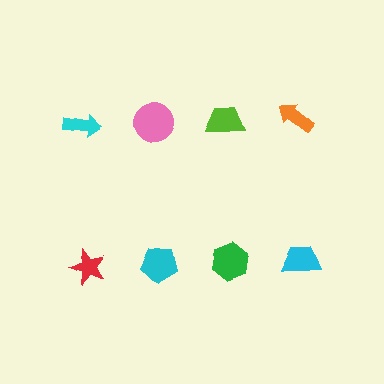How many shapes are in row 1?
4 shapes.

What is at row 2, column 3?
A green hexagon.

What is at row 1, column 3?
A lime trapezoid.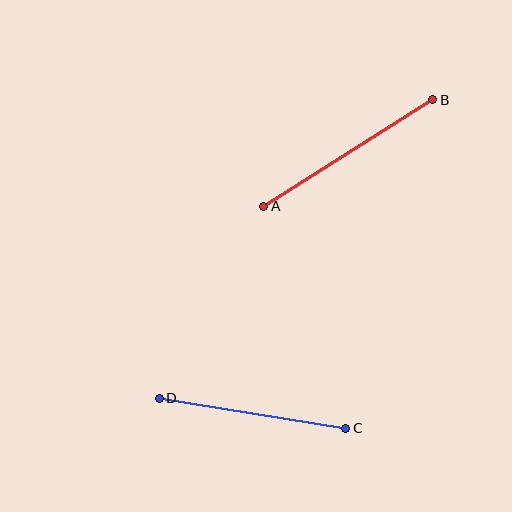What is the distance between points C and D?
The distance is approximately 189 pixels.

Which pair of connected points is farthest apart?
Points A and B are farthest apart.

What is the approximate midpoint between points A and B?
The midpoint is at approximately (348, 153) pixels.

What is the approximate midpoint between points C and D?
The midpoint is at approximately (252, 413) pixels.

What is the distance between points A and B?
The distance is approximately 200 pixels.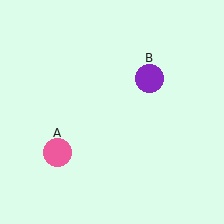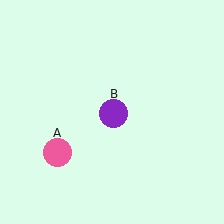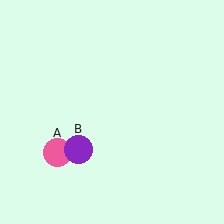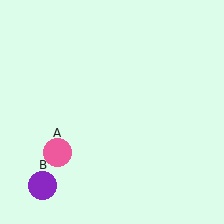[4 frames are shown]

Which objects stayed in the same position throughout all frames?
Pink circle (object A) remained stationary.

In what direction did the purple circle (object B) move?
The purple circle (object B) moved down and to the left.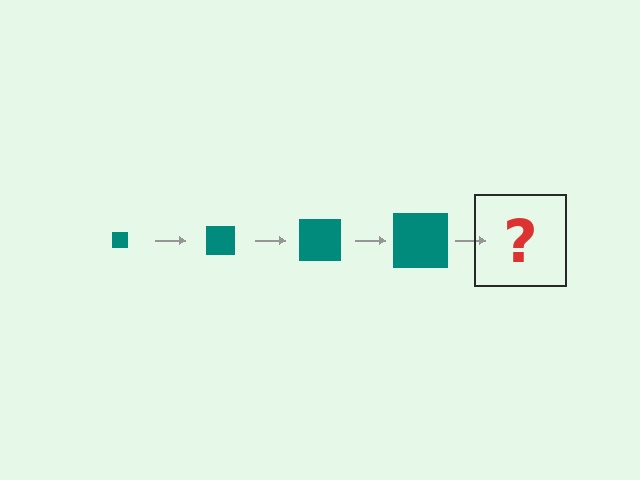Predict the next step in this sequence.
The next step is a teal square, larger than the previous one.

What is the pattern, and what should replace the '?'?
The pattern is that the square gets progressively larger each step. The '?' should be a teal square, larger than the previous one.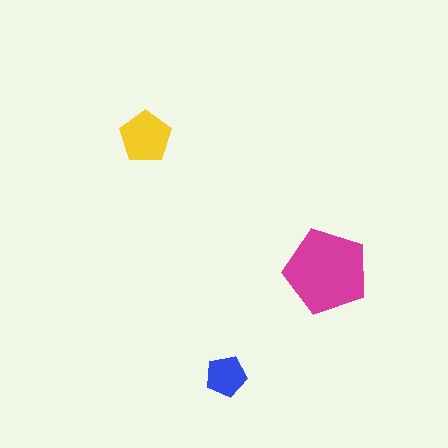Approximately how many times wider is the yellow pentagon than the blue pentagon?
About 1.5 times wider.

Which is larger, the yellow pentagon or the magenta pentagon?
The magenta one.